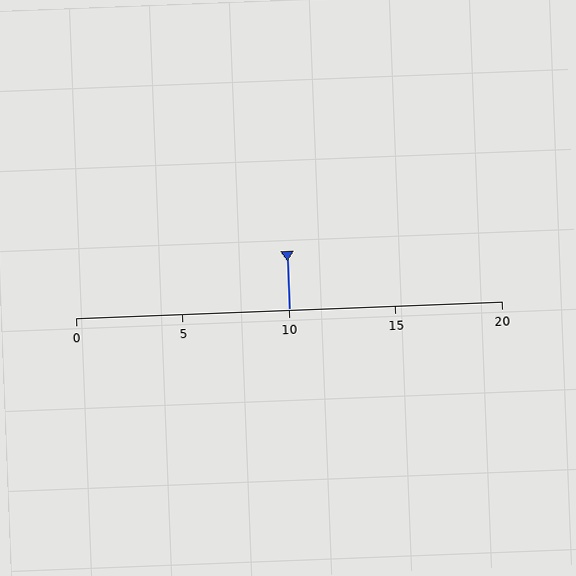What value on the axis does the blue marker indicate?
The marker indicates approximately 10.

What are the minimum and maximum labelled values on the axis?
The axis runs from 0 to 20.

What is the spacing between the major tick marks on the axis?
The major ticks are spaced 5 apart.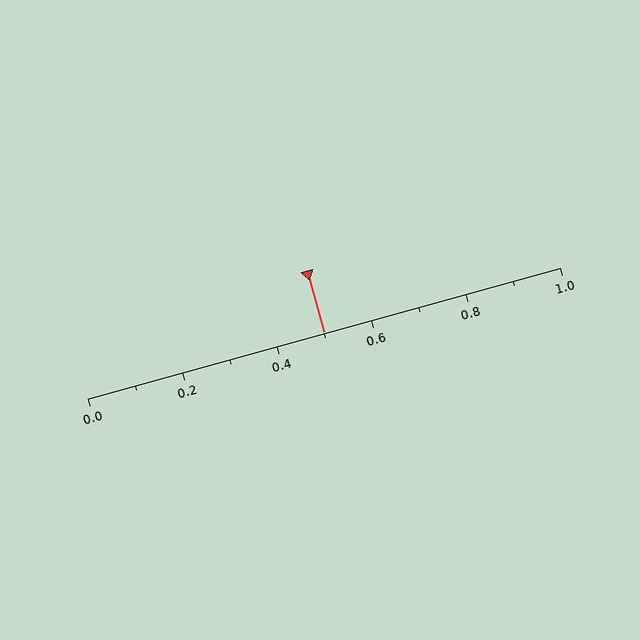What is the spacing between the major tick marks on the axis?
The major ticks are spaced 0.2 apart.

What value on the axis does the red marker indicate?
The marker indicates approximately 0.5.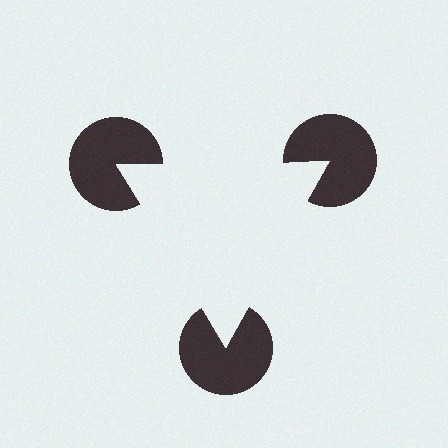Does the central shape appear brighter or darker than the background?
It typically appears slightly brighter than the background, even though no actual brightness change is drawn.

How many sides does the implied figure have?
3 sides.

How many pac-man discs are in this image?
There are 3 — one at each vertex of the illusory triangle.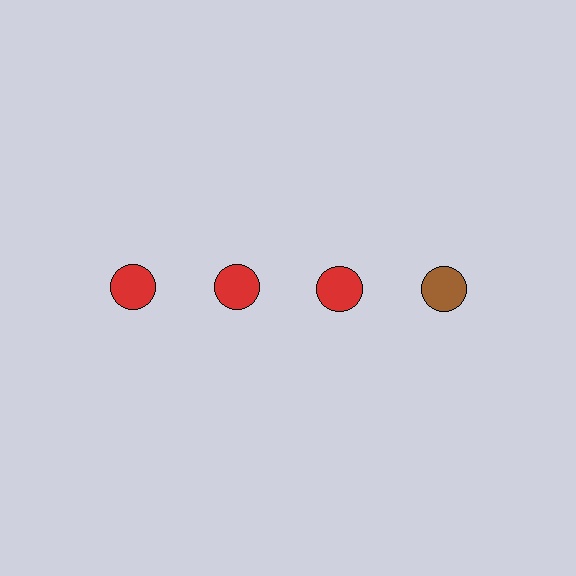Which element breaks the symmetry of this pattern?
The brown circle in the top row, second from right column breaks the symmetry. All other shapes are red circles.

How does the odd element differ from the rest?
It has a different color: brown instead of red.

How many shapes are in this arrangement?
There are 4 shapes arranged in a grid pattern.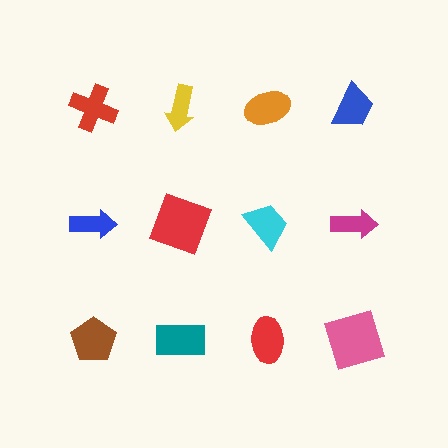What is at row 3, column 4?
A pink square.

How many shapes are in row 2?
4 shapes.